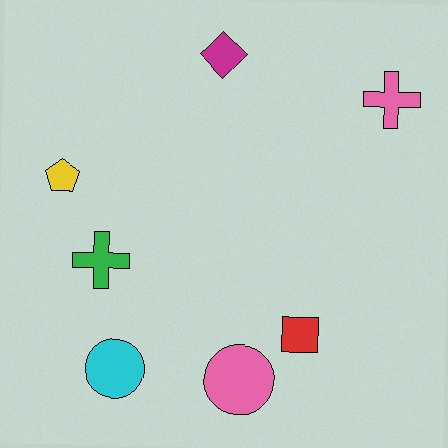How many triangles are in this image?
There are no triangles.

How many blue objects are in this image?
There are no blue objects.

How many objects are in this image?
There are 7 objects.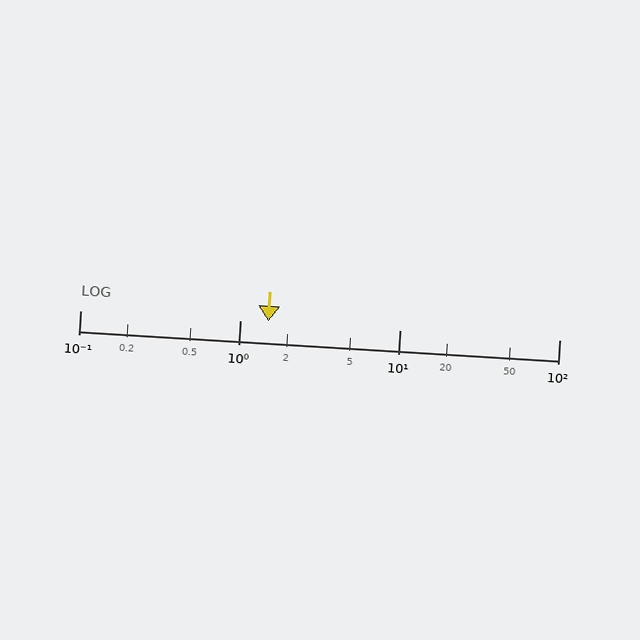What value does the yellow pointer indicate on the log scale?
The pointer indicates approximately 1.5.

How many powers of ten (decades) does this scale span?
The scale spans 3 decades, from 0.1 to 100.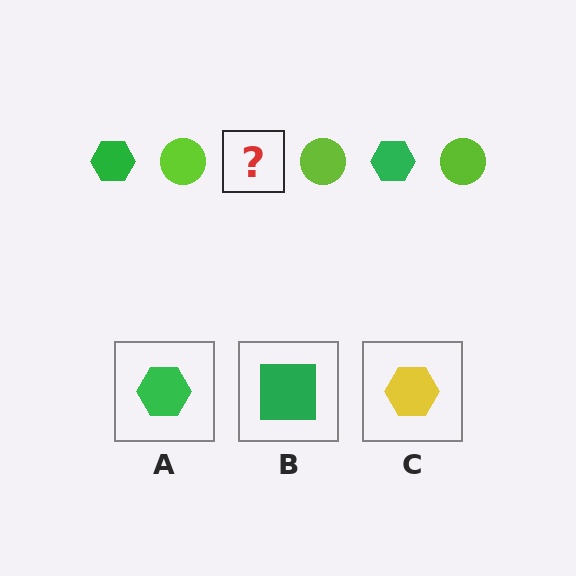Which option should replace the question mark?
Option A.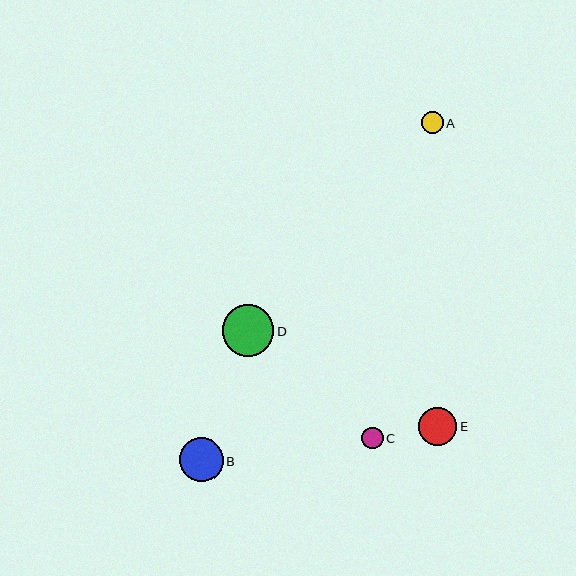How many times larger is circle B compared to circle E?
Circle B is approximately 1.1 times the size of circle E.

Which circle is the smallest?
Circle C is the smallest with a size of approximately 21 pixels.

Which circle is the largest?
Circle D is the largest with a size of approximately 51 pixels.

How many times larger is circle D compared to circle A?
Circle D is approximately 2.4 times the size of circle A.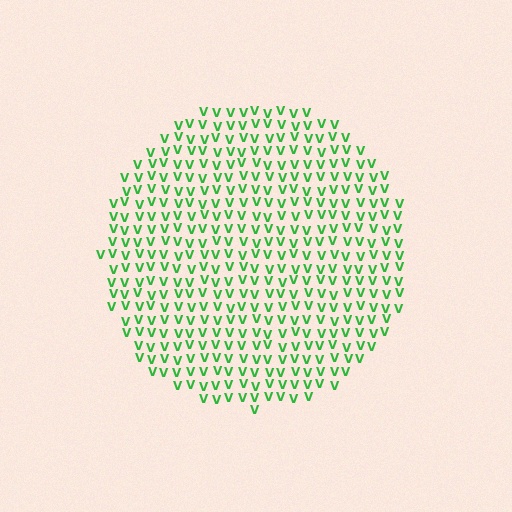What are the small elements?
The small elements are letter V's.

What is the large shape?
The large shape is a circle.